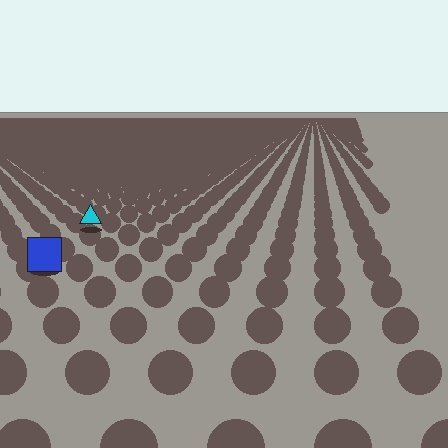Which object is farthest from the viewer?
The cyan triangle is farthest from the viewer. It appears smaller and the ground texture around it is denser.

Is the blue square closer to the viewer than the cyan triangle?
Yes. The blue square is closer — you can tell from the texture gradient: the ground texture is coarser near it.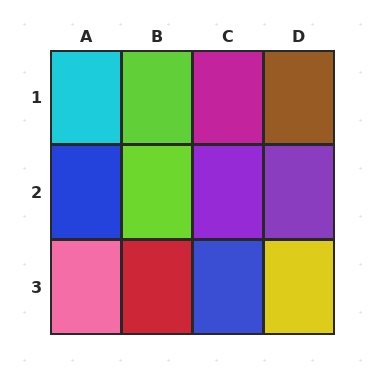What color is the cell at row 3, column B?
Red.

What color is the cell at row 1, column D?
Brown.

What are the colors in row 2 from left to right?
Blue, lime, purple, purple.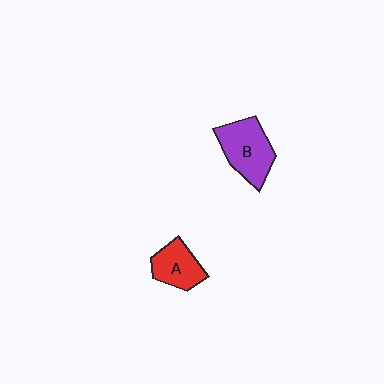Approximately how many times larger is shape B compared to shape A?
Approximately 1.4 times.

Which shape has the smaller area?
Shape A (red).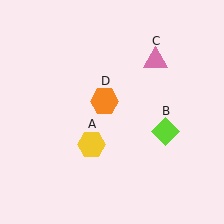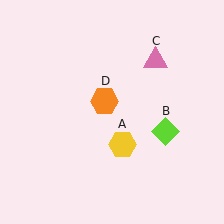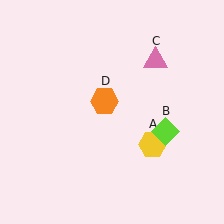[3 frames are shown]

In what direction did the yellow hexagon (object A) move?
The yellow hexagon (object A) moved right.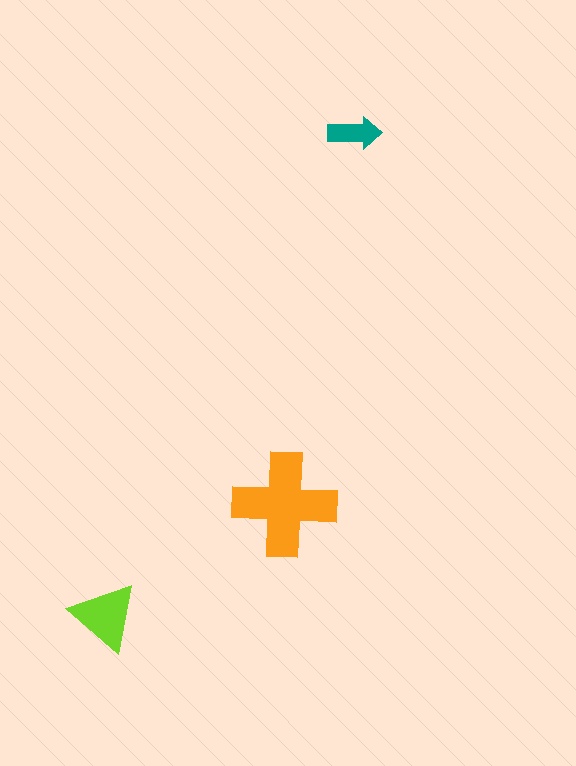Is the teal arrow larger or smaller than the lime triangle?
Smaller.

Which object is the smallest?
The teal arrow.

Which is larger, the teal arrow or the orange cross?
The orange cross.